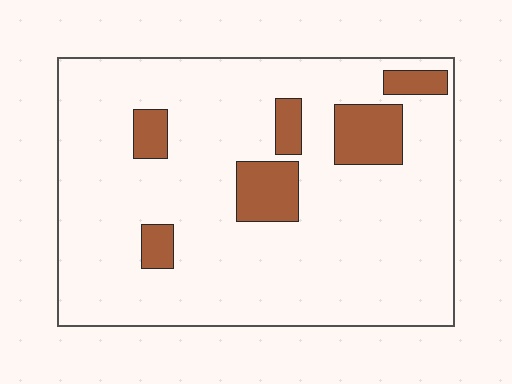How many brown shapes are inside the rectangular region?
6.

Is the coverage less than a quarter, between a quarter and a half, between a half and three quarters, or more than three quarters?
Less than a quarter.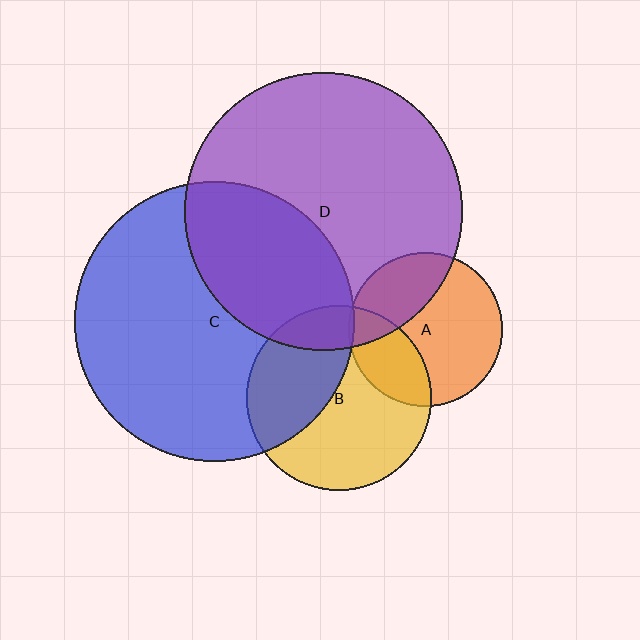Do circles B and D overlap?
Yes.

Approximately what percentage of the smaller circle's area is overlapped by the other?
Approximately 15%.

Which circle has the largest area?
Circle C (blue).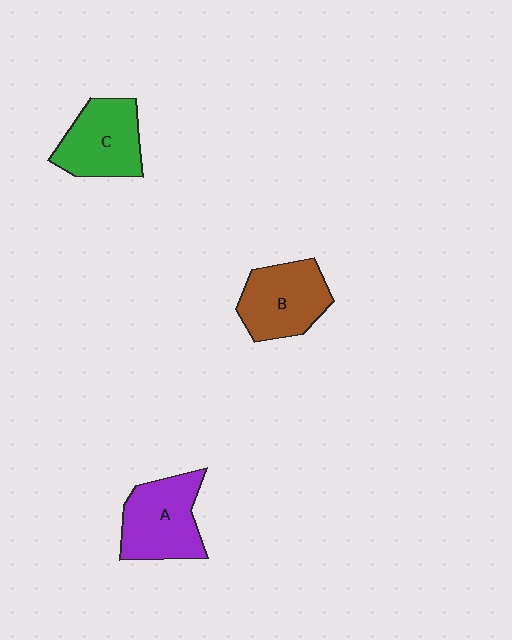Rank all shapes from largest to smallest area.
From largest to smallest: A (purple), B (brown), C (green).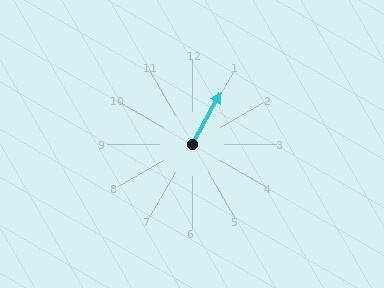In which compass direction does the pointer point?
Northeast.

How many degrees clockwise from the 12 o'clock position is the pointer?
Approximately 29 degrees.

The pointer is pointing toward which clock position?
Roughly 1 o'clock.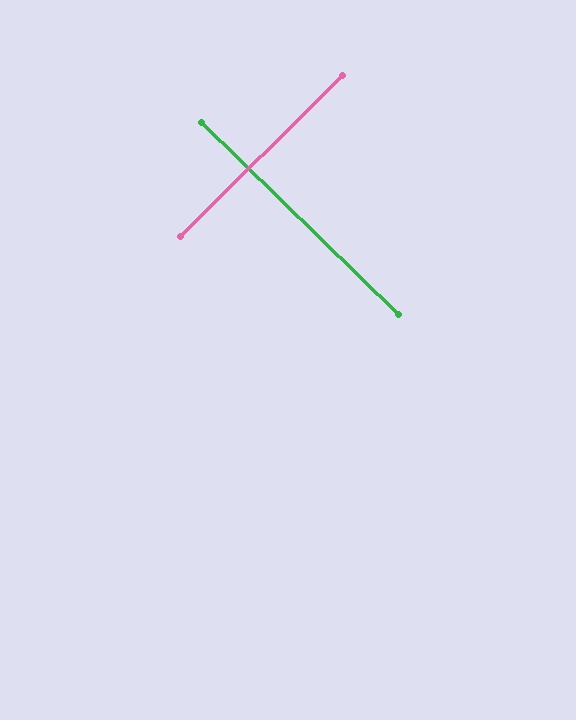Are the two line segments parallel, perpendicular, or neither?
Perpendicular — they meet at approximately 89°.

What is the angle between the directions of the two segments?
Approximately 89 degrees.